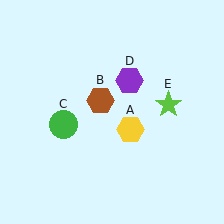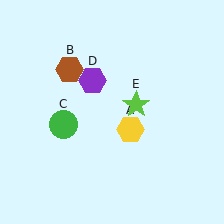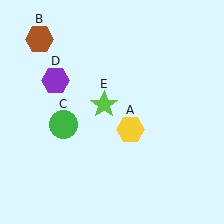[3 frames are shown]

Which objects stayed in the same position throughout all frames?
Yellow hexagon (object A) and green circle (object C) remained stationary.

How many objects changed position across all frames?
3 objects changed position: brown hexagon (object B), purple hexagon (object D), lime star (object E).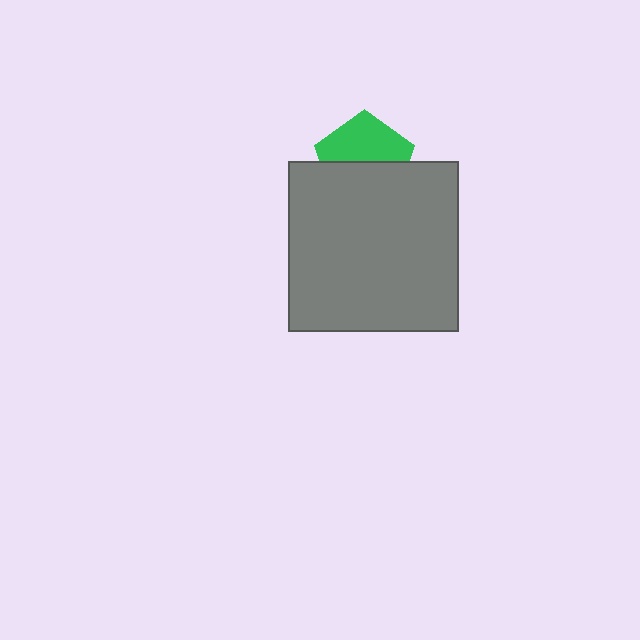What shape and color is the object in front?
The object in front is a gray square.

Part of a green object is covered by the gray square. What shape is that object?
It is a pentagon.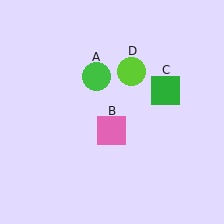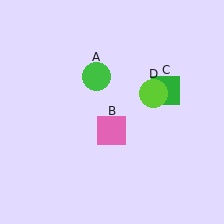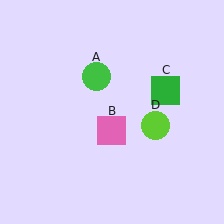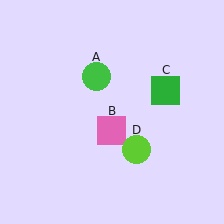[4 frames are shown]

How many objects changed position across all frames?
1 object changed position: lime circle (object D).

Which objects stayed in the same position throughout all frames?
Green circle (object A) and pink square (object B) and green square (object C) remained stationary.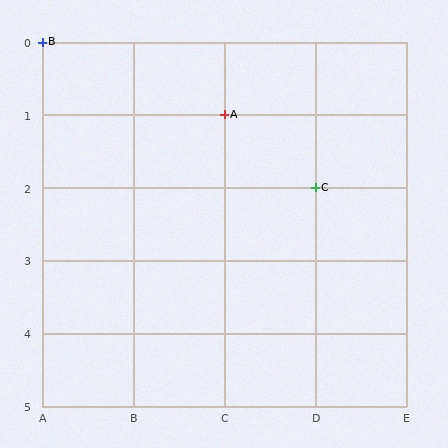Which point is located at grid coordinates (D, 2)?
Point C is at (D, 2).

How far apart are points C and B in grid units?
Points C and B are 3 columns and 2 rows apart (about 3.6 grid units diagonally).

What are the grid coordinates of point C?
Point C is at grid coordinates (D, 2).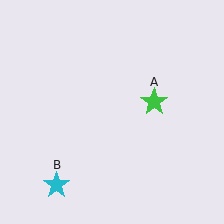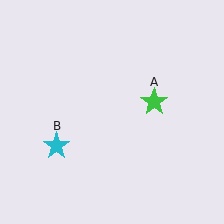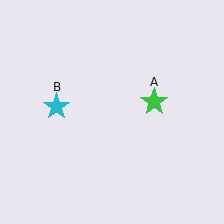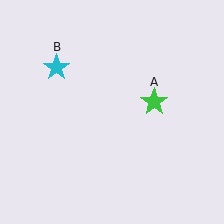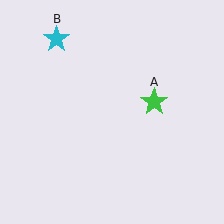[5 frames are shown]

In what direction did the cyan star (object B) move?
The cyan star (object B) moved up.